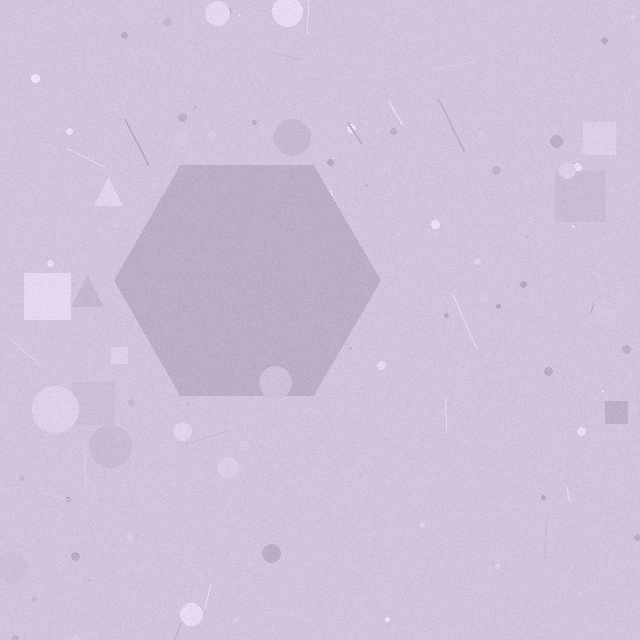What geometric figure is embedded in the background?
A hexagon is embedded in the background.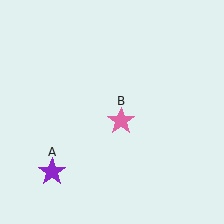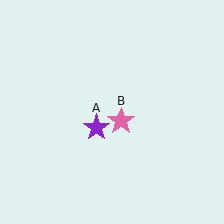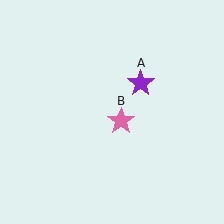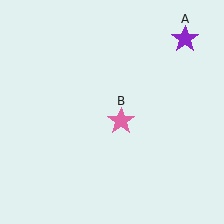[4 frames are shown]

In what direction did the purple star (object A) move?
The purple star (object A) moved up and to the right.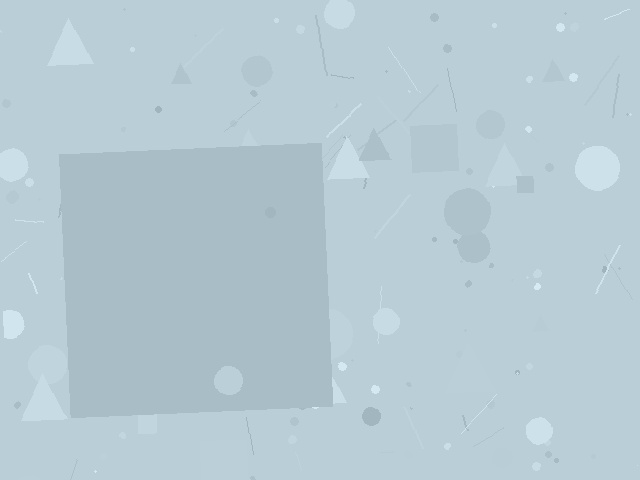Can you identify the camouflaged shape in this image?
The camouflaged shape is a square.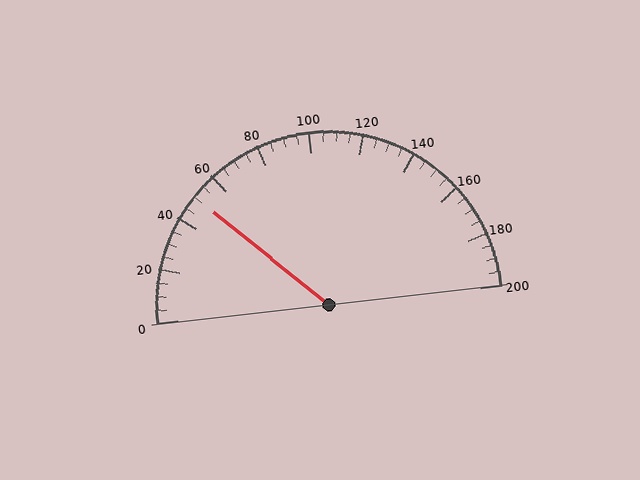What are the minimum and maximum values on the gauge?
The gauge ranges from 0 to 200.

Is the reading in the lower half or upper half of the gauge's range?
The reading is in the lower half of the range (0 to 200).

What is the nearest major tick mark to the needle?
The nearest major tick mark is 40.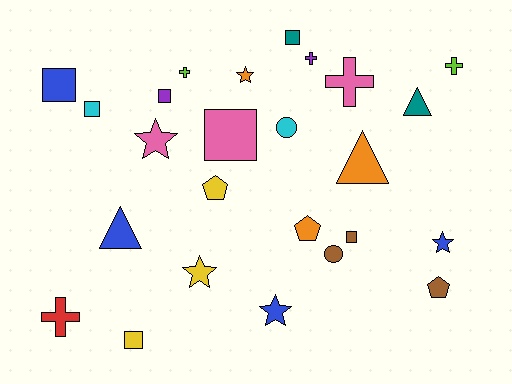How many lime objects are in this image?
There are 2 lime objects.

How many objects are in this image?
There are 25 objects.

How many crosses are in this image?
There are 5 crosses.